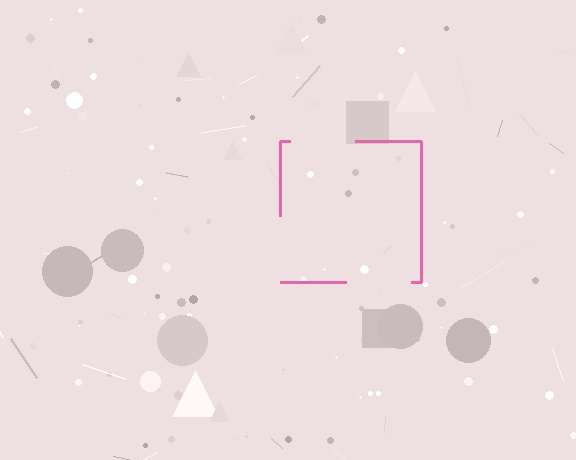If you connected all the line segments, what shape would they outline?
They would outline a square.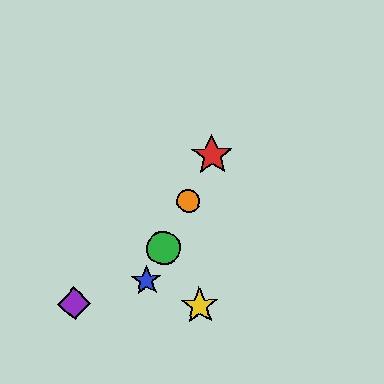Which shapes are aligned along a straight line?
The red star, the blue star, the green circle, the orange circle are aligned along a straight line.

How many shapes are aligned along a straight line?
4 shapes (the red star, the blue star, the green circle, the orange circle) are aligned along a straight line.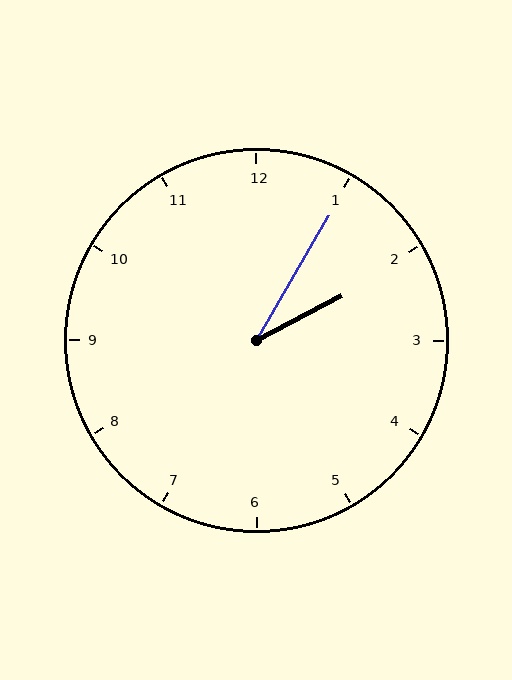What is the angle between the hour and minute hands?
Approximately 32 degrees.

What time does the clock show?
2:05.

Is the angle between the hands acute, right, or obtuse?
It is acute.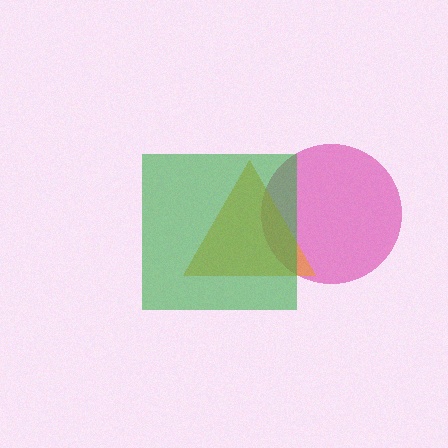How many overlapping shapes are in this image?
There are 3 overlapping shapes in the image.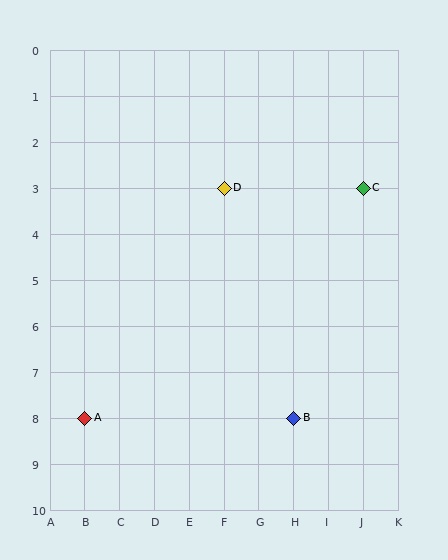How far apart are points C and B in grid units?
Points C and B are 2 columns and 5 rows apart (about 5.4 grid units diagonally).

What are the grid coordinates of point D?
Point D is at grid coordinates (F, 3).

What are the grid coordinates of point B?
Point B is at grid coordinates (H, 8).